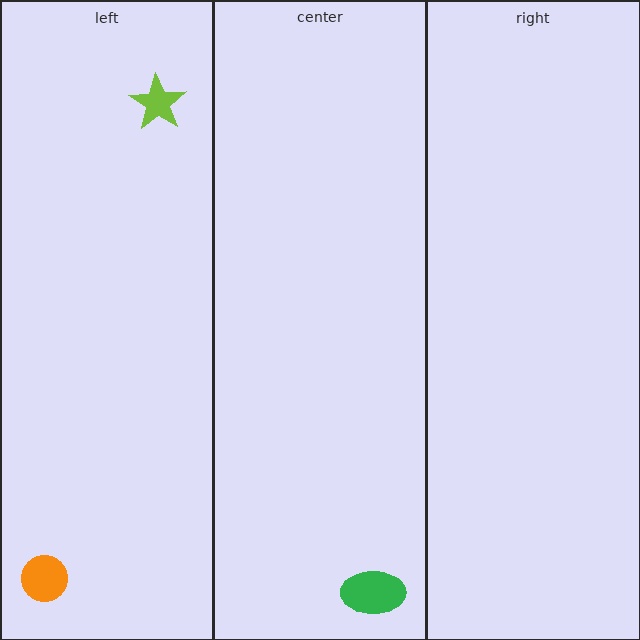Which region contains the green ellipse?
The center region.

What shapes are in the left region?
The orange circle, the lime star.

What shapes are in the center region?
The green ellipse.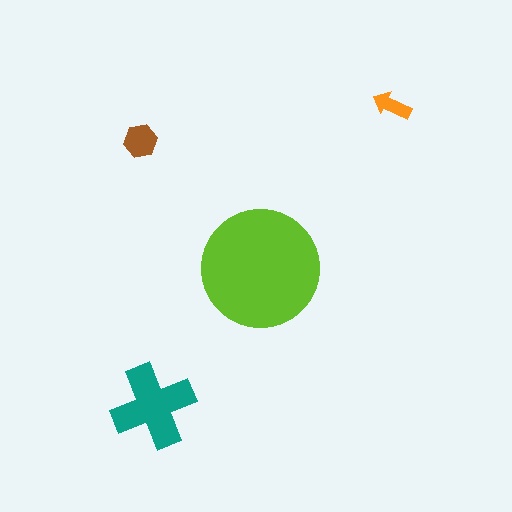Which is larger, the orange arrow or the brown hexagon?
The brown hexagon.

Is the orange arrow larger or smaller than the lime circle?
Smaller.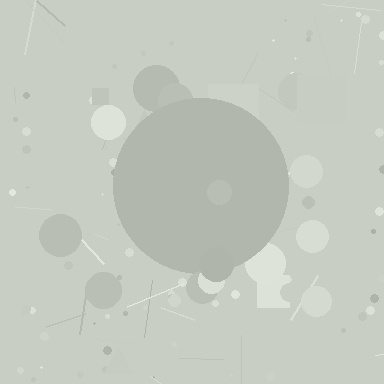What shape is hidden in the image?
A circle is hidden in the image.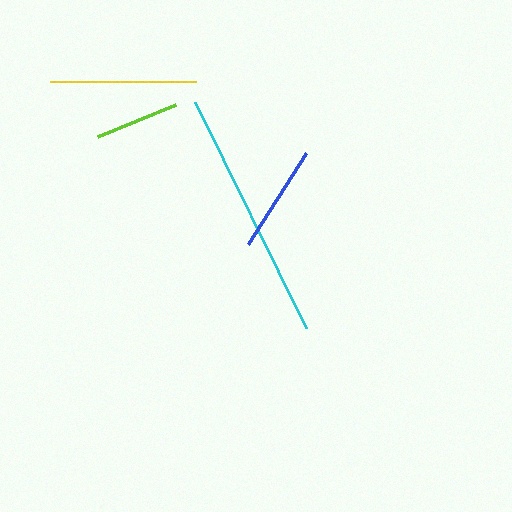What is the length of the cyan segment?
The cyan segment is approximately 252 pixels long.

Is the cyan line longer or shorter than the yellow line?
The cyan line is longer than the yellow line.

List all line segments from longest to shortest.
From longest to shortest: cyan, yellow, blue, lime.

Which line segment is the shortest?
The lime line is the shortest at approximately 85 pixels.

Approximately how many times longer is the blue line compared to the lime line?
The blue line is approximately 1.3 times the length of the lime line.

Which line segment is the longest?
The cyan line is the longest at approximately 252 pixels.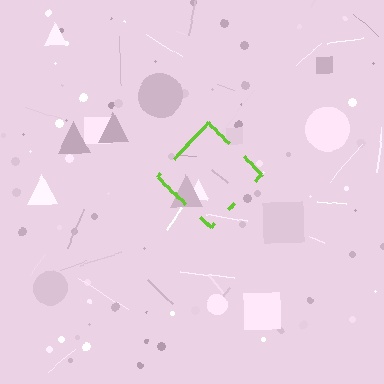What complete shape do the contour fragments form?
The contour fragments form a diamond.